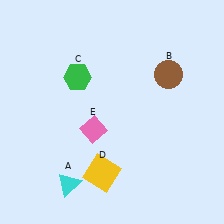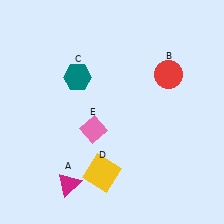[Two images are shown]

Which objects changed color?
A changed from cyan to magenta. B changed from brown to red. C changed from green to teal.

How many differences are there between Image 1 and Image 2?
There are 3 differences between the two images.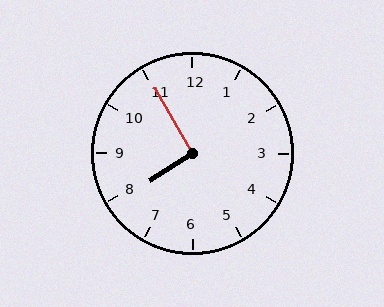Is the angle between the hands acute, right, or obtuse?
It is right.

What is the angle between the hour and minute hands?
Approximately 92 degrees.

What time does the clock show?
7:55.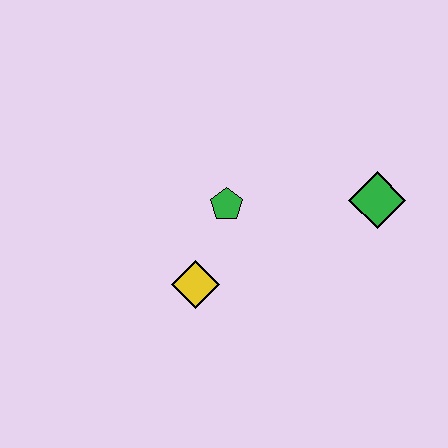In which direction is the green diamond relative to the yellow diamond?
The green diamond is to the right of the yellow diamond.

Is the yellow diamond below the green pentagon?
Yes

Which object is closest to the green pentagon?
The yellow diamond is closest to the green pentagon.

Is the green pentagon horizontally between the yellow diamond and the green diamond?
Yes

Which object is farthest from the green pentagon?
The green diamond is farthest from the green pentagon.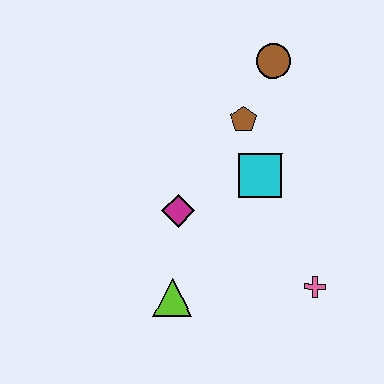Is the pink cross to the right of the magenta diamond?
Yes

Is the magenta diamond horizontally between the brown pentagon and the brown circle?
No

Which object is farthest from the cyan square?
The lime triangle is farthest from the cyan square.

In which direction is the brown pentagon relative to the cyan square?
The brown pentagon is above the cyan square.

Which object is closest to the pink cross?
The cyan square is closest to the pink cross.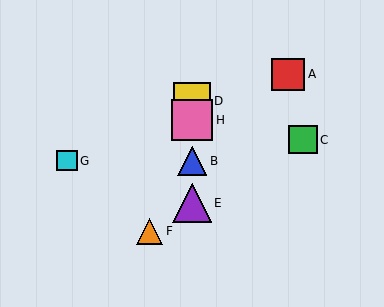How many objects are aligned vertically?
4 objects (B, D, E, H) are aligned vertically.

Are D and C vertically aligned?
No, D is at x≈192 and C is at x≈303.